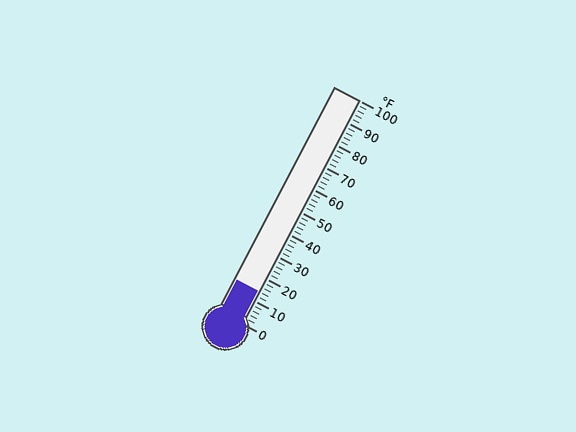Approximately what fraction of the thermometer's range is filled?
The thermometer is filled to approximately 15% of its range.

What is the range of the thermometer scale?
The thermometer scale ranges from 0°F to 100°F.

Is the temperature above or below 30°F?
The temperature is below 30°F.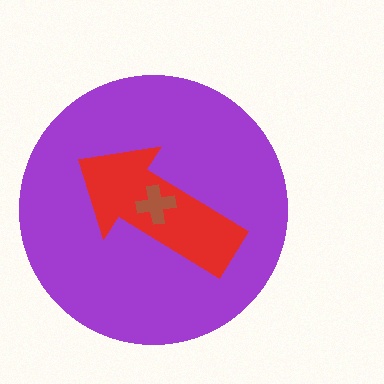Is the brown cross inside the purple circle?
Yes.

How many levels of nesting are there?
3.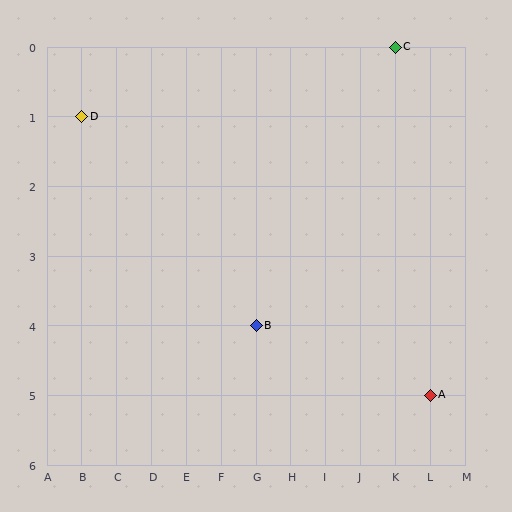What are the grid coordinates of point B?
Point B is at grid coordinates (G, 4).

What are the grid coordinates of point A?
Point A is at grid coordinates (L, 5).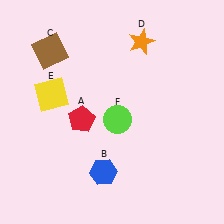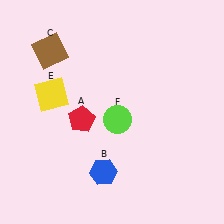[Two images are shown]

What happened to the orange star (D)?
The orange star (D) was removed in Image 2. It was in the top-right area of Image 1.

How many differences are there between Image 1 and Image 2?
There is 1 difference between the two images.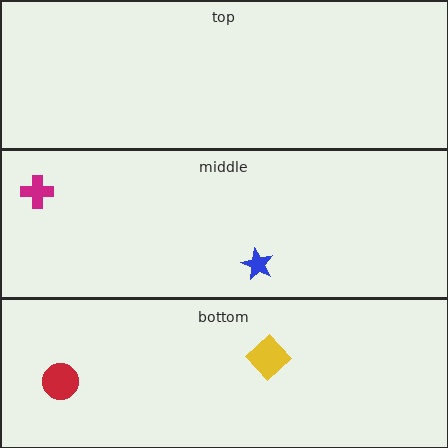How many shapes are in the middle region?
2.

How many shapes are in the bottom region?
2.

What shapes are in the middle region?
The blue star, the magenta cross.